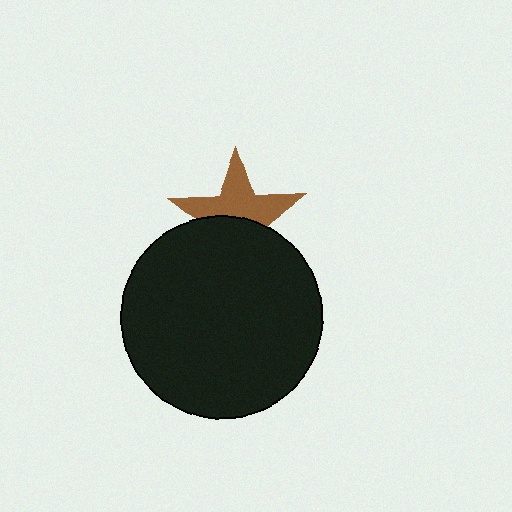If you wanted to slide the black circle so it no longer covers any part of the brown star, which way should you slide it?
Slide it down — that is the most direct way to separate the two shapes.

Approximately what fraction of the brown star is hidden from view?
Roughly 47% of the brown star is hidden behind the black circle.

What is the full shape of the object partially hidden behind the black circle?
The partially hidden object is a brown star.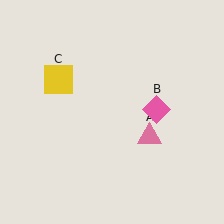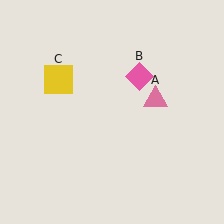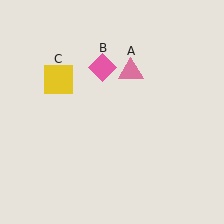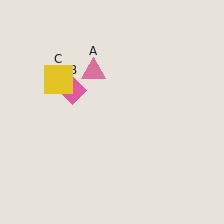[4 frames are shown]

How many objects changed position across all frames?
2 objects changed position: pink triangle (object A), pink diamond (object B).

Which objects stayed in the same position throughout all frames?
Yellow square (object C) remained stationary.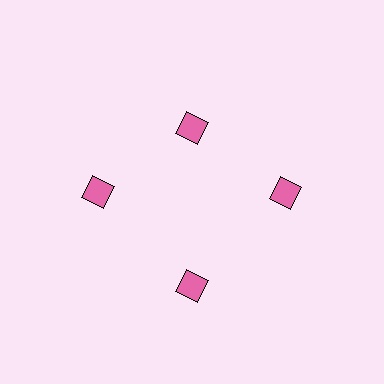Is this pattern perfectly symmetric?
No. The 4 pink diamonds are arranged in a ring, but one element near the 12 o'clock position is pulled inward toward the center, breaking the 4-fold rotational symmetry.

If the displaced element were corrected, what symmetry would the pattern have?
It would have 4-fold rotational symmetry — the pattern would map onto itself every 90 degrees.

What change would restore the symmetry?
The symmetry would be restored by moving it outward, back onto the ring so that all 4 diamonds sit at equal angles and equal distance from the center.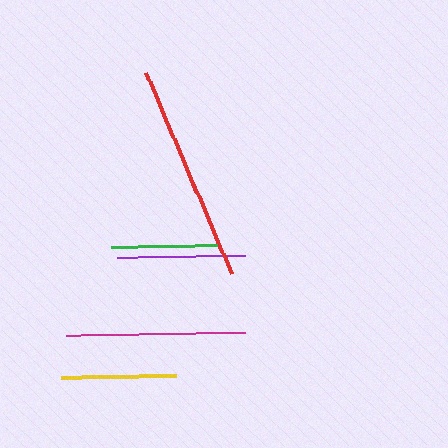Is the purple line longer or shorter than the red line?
The red line is longer than the purple line.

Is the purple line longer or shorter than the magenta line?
The magenta line is longer than the purple line.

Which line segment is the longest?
The red line is the longest at approximately 218 pixels.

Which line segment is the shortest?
The green line is the shortest at approximately 105 pixels.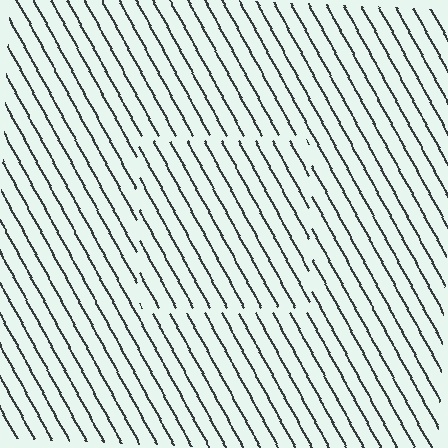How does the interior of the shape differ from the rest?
The interior of the shape contains the same grating, shifted by half a period — the contour is defined by the phase discontinuity where line-ends from the inner and outer gratings abut.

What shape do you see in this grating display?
An illusory square. The interior of the shape contains the same grating, shifted by half a period — the contour is defined by the phase discontinuity where line-ends from the inner and outer gratings abut.